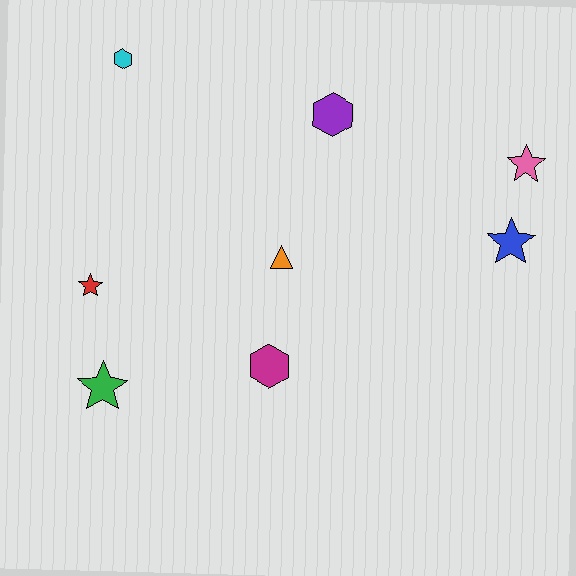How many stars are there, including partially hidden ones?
There are 4 stars.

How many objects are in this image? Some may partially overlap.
There are 8 objects.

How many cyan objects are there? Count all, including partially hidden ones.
There is 1 cyan object.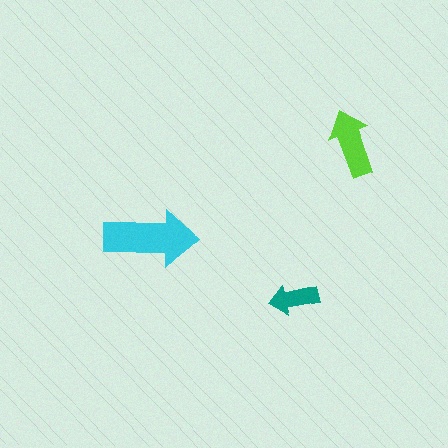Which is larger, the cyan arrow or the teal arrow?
The cyan one.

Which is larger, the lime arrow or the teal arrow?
The lime one.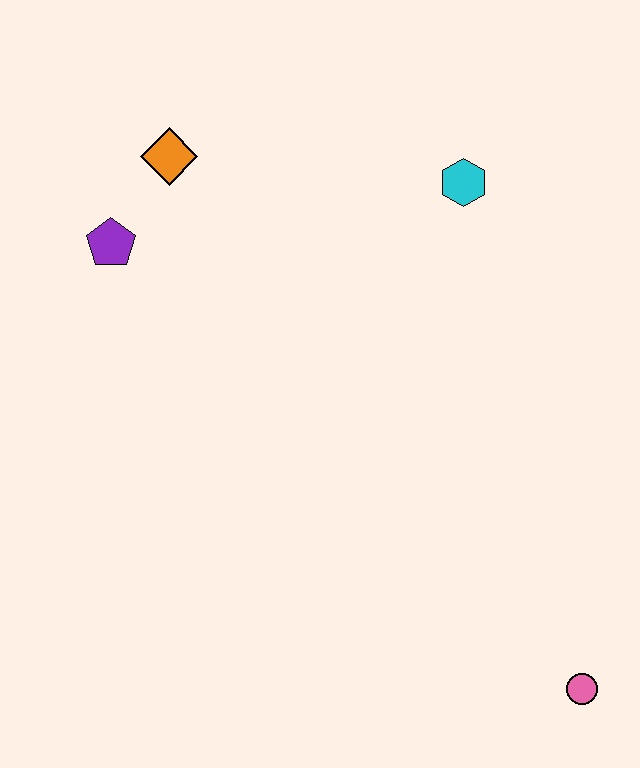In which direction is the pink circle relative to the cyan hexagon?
The pink circle is below the cyan hexagon.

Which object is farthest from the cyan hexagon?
The pink circle is farthest from the cyan hexagon.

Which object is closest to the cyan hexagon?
The orange diamond is closest to the cyan hexagon.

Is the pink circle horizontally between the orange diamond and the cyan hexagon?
No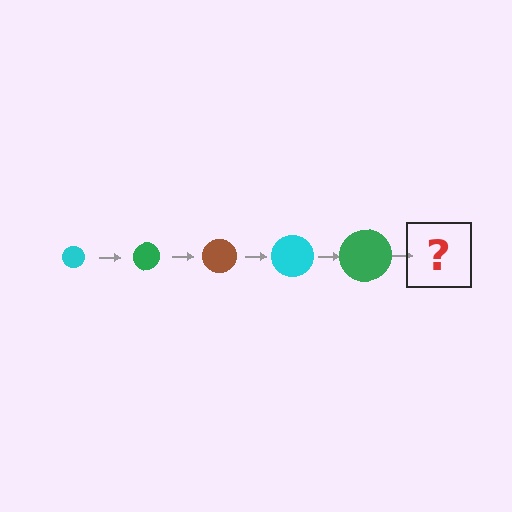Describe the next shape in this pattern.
It should be a brown circle, larger than the previous one.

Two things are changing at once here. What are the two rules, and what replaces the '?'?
The two rules are that the circle grows larger each step and the color cycles through cyan, green, and brown. The '?' should be a brown circle, larger than the previous one.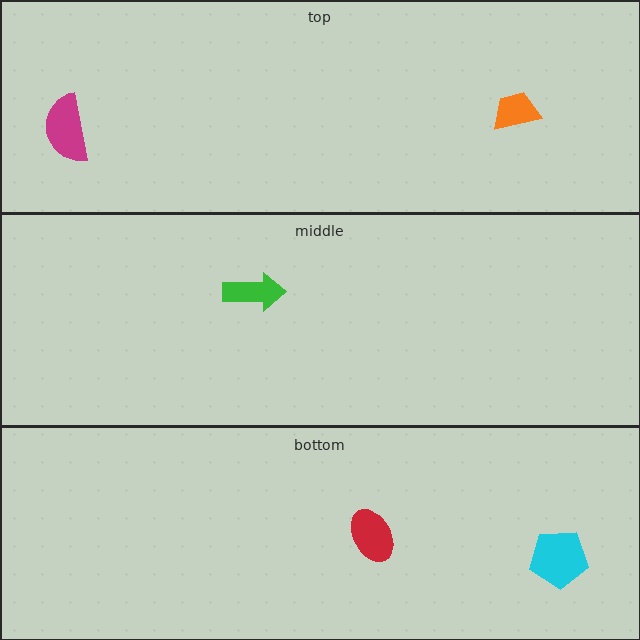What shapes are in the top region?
The magenta semicircle, the orange trapezoid.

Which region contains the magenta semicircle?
The top region.